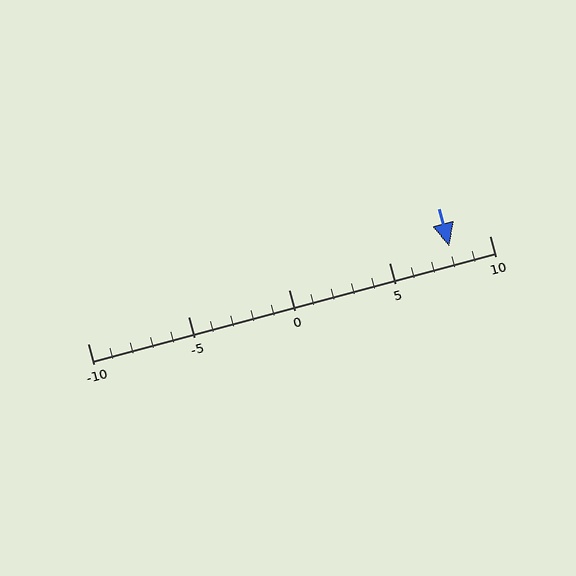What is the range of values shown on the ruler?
The ruler shows values from -10 to 10.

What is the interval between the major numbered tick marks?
The major tick marks are spaced 5 units apart.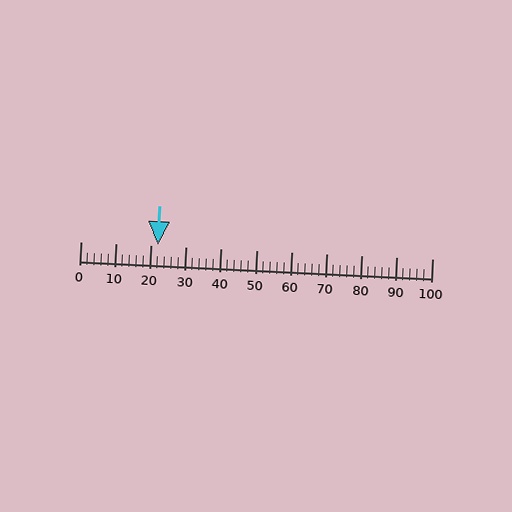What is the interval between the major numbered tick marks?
The major tick marks are spaced 10 units apart.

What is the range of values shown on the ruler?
The ruler shows values from 0 to 100.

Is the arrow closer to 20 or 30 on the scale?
The arrow is closer to 20.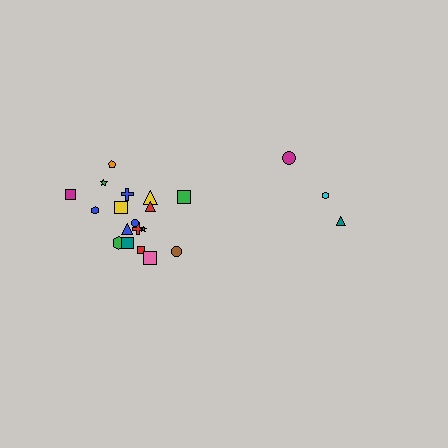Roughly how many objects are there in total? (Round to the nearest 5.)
Roughly 20 objects in total.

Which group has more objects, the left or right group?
The left group.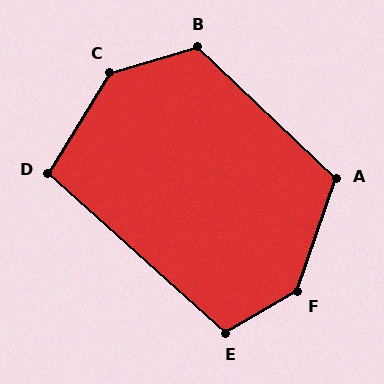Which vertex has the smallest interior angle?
D, at approximately 101 degrees.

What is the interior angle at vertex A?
Approximately 114 degrees (obtuse).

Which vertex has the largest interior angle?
F, at approximately 139 degrees.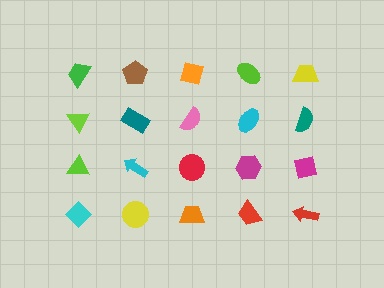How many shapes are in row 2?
5 shapes.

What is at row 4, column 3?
An orange trapezoid.